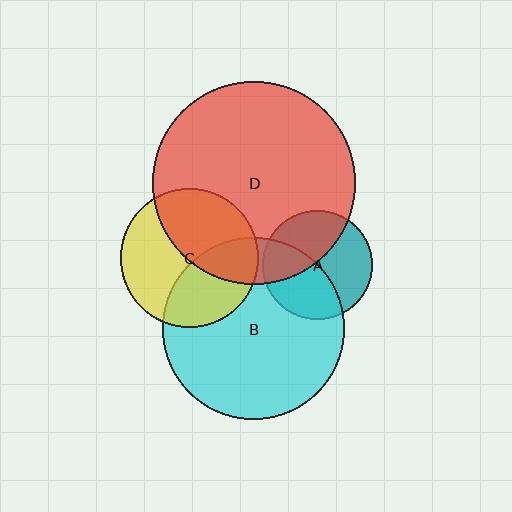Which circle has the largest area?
Circle D (red).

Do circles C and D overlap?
Yes.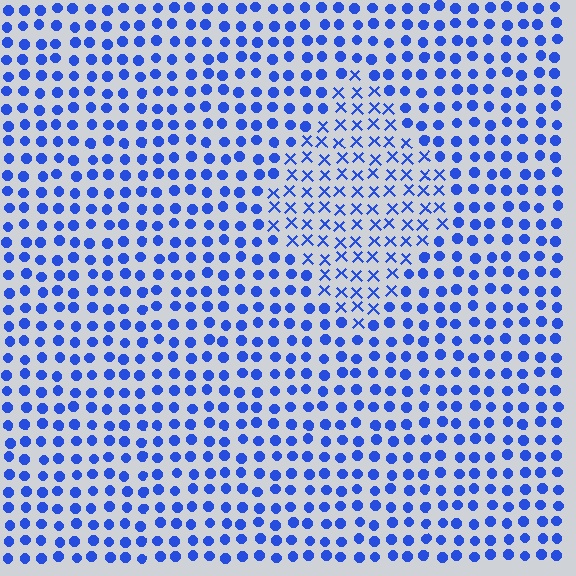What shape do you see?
I see a diamond.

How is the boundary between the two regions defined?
The boundary is defined by a change in element shape: X marks inside vs. circles outside. All elements share the same color and spacing.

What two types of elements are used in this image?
The image uses X marks inside the diamond region and circles outside it.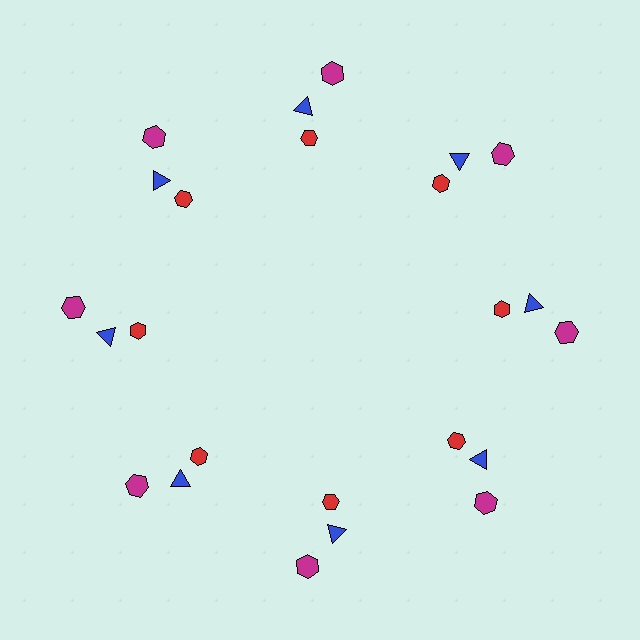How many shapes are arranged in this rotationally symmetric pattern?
There are 24 shapes, arranged in 8 groups of 3.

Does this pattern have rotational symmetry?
Yes, this pattern has 8-fold rotational symmetry. It looks the same after rotating 45 degrees around the center.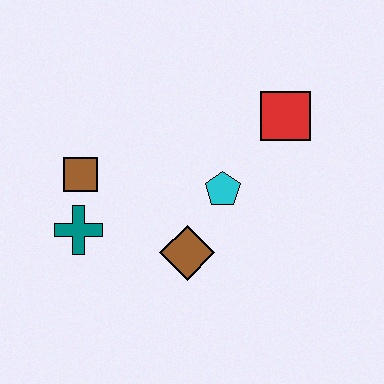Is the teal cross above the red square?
No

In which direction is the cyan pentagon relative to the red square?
The cyan pentagon is below the red square.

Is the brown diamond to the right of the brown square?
Yes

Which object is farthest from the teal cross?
The red square is farthest from the teal cross.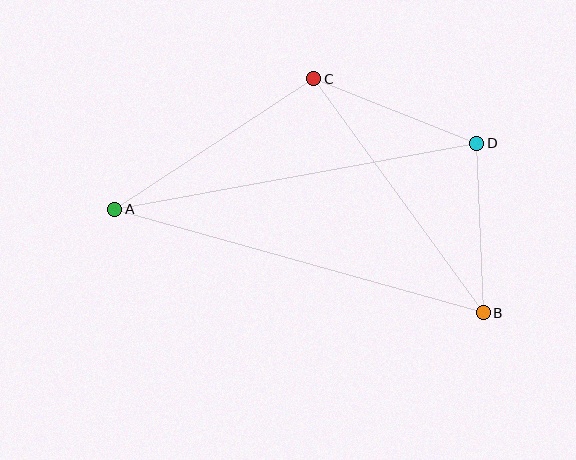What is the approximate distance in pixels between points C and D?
The distance between C and D is approximately 176 pixels.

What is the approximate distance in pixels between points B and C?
The distance between B and C is approximately 289 pixels.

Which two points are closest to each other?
Points B and D are closest to each other.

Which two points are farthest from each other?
Points A and B are farthest from each other.